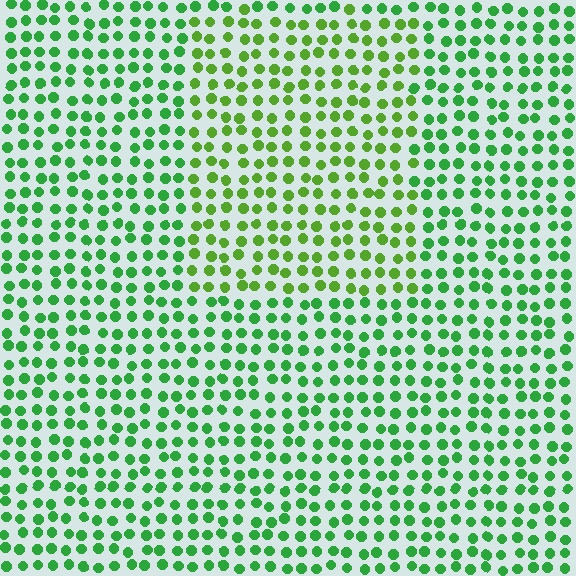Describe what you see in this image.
The image is filled with small green elements in a uniform arrangement. A rectangle-shaped region is visible where the elements are tinted to a slightly different hue, forming a subtle color boundary.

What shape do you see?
I see a rectangle.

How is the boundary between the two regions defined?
The boundary is defined purely by a slight shift in hue (about 28 degrees). Spacing, size, and orientation are identical on both sides.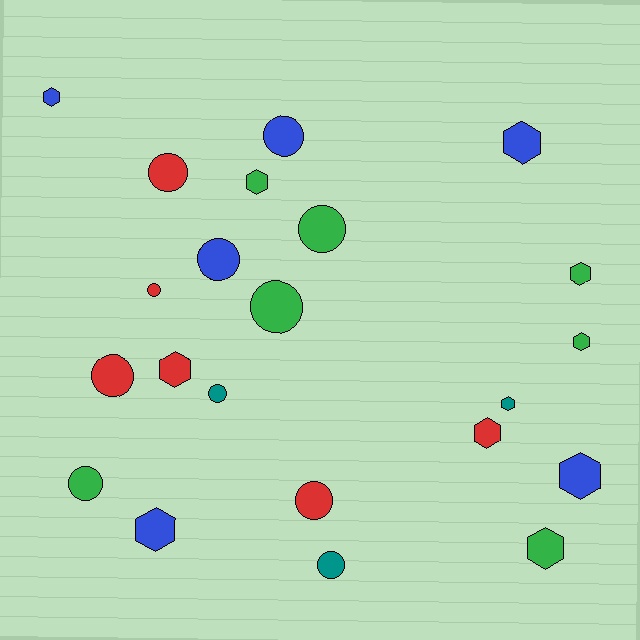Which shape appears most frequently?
Circle, with 11 objects.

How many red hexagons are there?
There are 2 red hexagons.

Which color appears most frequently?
Green, with 7 objects.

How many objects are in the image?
There are 22 objects.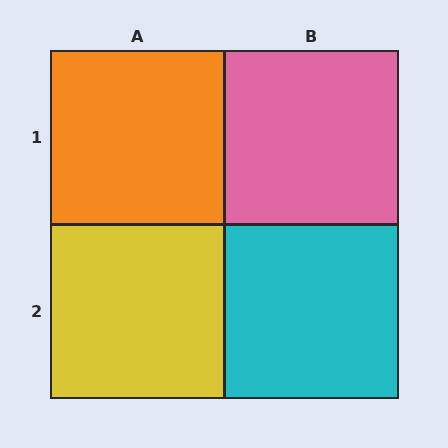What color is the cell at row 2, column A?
Yellow.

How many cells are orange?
1 cell is orange.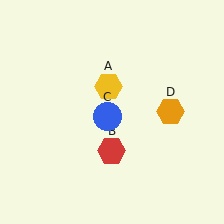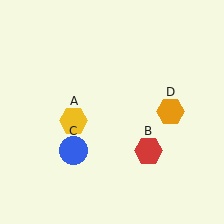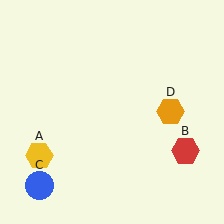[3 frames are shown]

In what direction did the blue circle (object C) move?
The blue circle (object C) moved down and to the left.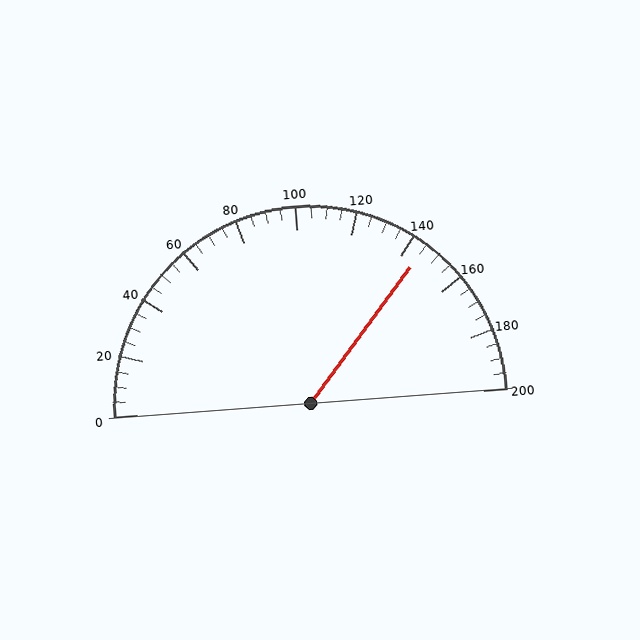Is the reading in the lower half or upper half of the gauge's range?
The reading is in the upper half of the range (0 to 200).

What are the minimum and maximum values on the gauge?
The gauge ranges from 0 to 200.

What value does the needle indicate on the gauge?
The needle indicates approximately 145.